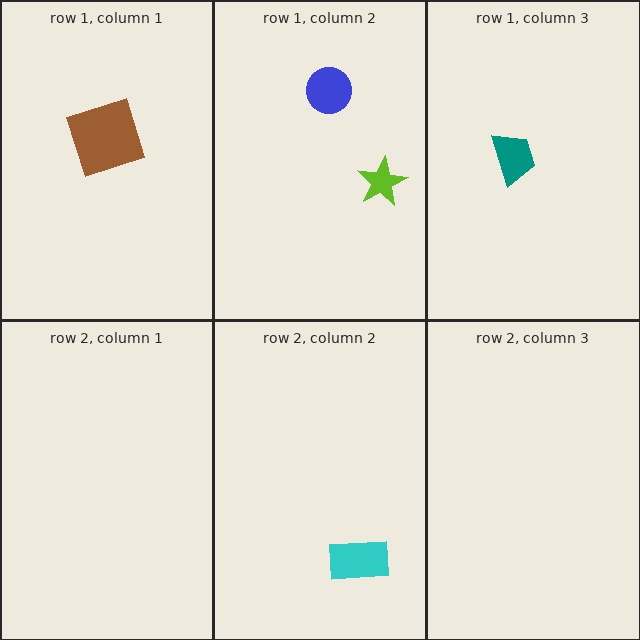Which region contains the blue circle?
The row 1, column 2 region.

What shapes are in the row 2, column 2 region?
The cyan rectangle.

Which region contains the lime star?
The row 1, column 2 region.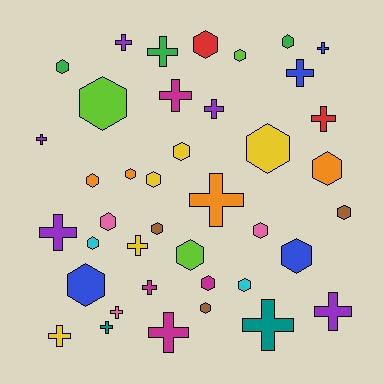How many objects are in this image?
There are 40 objects.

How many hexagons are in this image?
There are 22 hexagons.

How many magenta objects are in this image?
There are 4 magenta objects.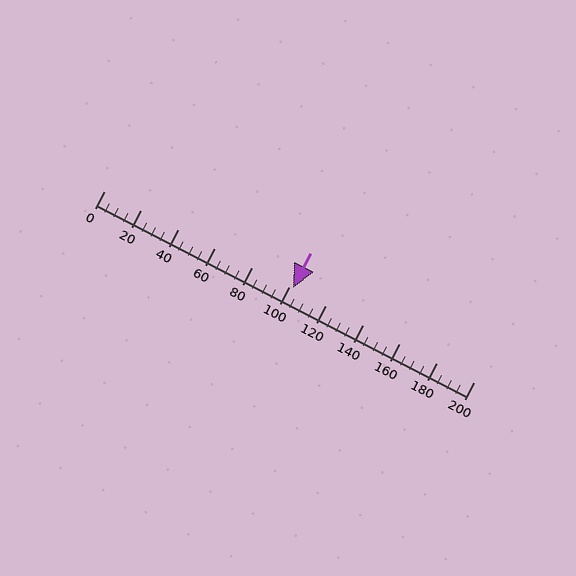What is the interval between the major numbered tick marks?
The major tick marks are spaced 20 units apart.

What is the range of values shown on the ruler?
The ruler shows values from 0 to 200.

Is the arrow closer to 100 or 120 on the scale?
The arrow is closer to 100.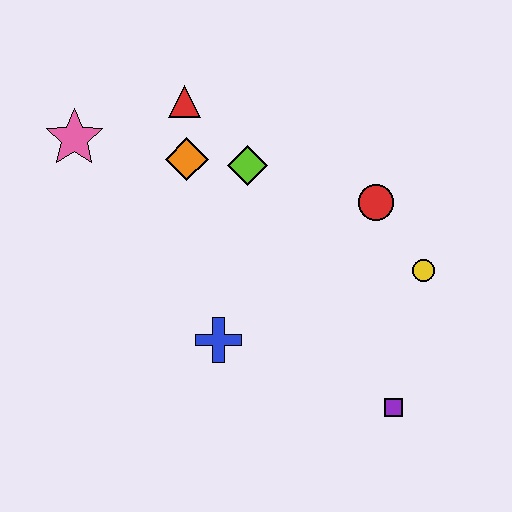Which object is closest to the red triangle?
The orange diamond is closest to the red triangle.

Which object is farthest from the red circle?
The pink star is farthest from the red circle.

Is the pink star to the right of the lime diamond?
No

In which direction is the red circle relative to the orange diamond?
The red circle is to the right of the orange diamond.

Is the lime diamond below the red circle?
No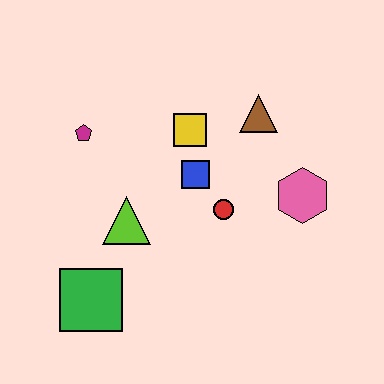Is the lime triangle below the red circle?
Yes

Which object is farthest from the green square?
The brown triangle is farthest from the green square.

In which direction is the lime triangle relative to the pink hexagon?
The lime triangle is to the left of the pink hexagon.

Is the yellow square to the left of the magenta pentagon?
No